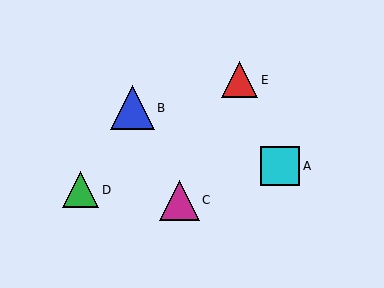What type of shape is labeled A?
Shape A is a cyan square.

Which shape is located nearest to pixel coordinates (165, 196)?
The magenta triangle (labeled C) at (179, 200) is nearest to that location.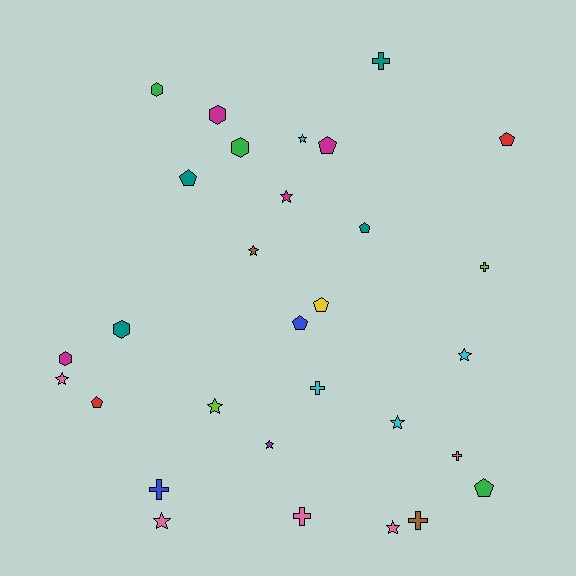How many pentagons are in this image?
There are 8 pentagons.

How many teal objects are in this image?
There are 4 teal objects.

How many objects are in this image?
There are 30 objects.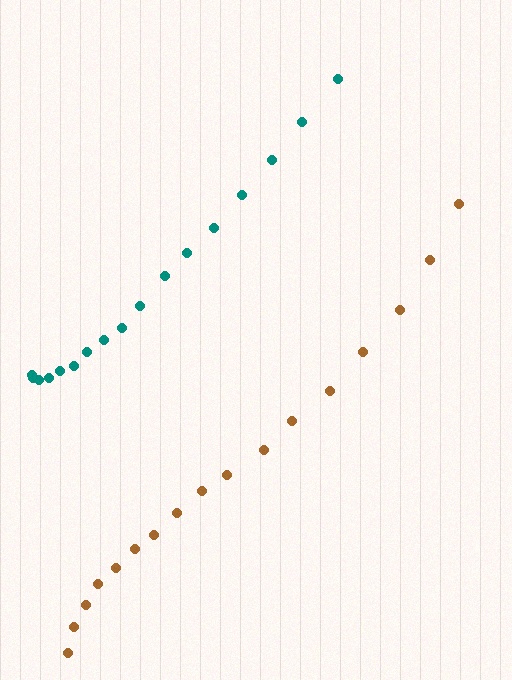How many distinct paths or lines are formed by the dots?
There are 2 distinct paths.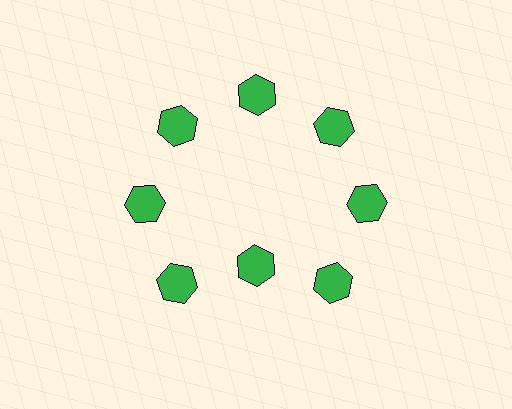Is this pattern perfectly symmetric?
No. The 8 green hexagons are arranged in a ring, but one element near the 6 o'clock position is pulled inward toward the center, breaking the 8-fold rotational symmetry.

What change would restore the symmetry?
The symmetry would be restored by moving it outward, back onto the ring so that all 8 hexagons sit at equal angles and equal distance from the center.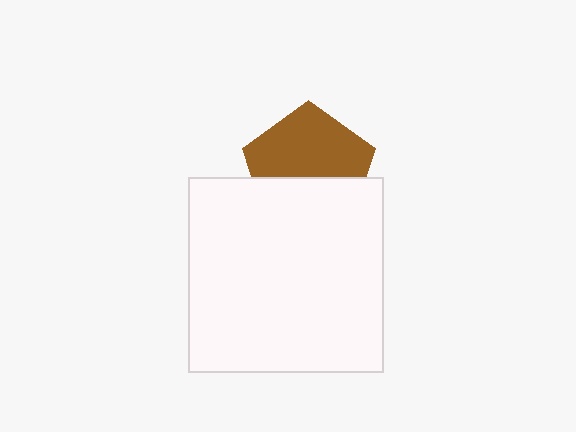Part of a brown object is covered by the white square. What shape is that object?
It is a pentagon.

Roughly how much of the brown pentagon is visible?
About half of it is visible (roughly 58%).